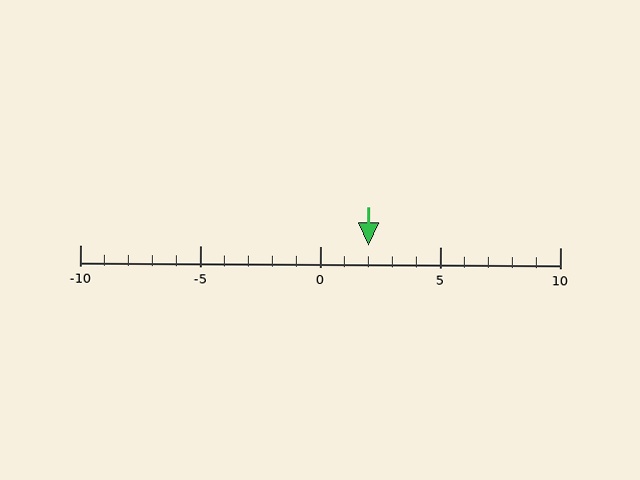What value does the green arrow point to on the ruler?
The green arrow points to approximately 2.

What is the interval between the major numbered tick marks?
The major tick marks are spaced 5 units apart.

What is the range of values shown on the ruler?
The ruler shows values from -10 to 10.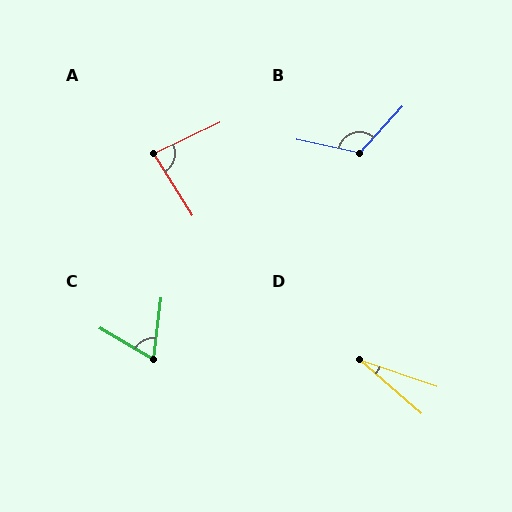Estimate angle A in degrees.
Approximately 83 degrees.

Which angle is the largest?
B, at approximately 120 degrees.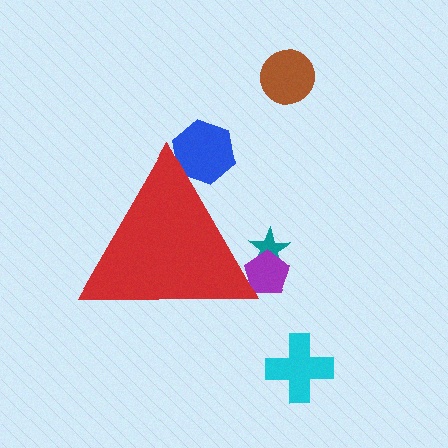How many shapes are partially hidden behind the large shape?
3 shapes are partially hidden.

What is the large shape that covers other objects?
A red triangle.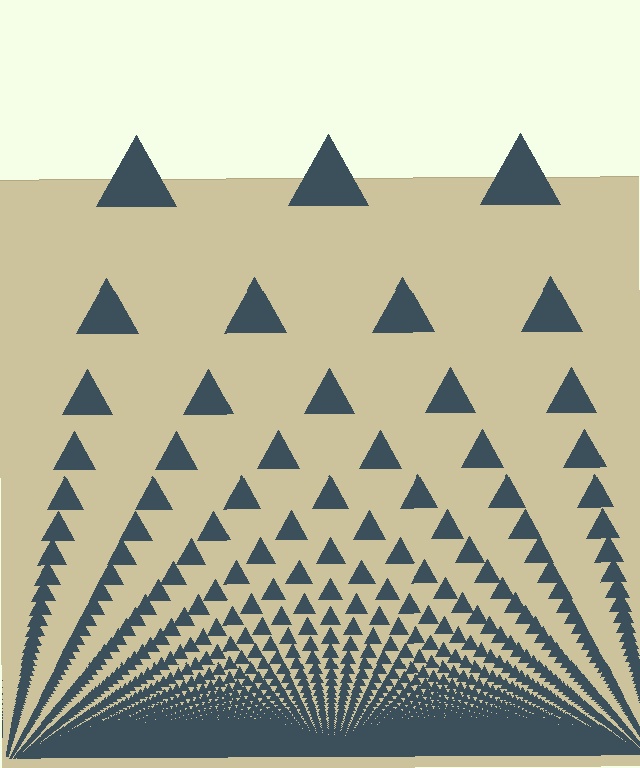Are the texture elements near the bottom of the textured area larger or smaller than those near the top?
Smaller. The gradient is inverted — elements near the bottom are smaller and denser.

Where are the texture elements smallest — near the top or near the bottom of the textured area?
Near the bottom.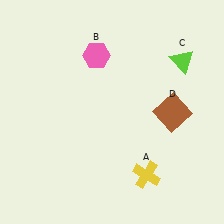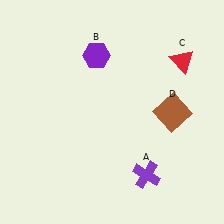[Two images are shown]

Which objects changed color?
A changed from yellow to purple. B changed from pink to purple. C changed from lime to red.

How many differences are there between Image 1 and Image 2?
There are 3 differences between the two images.